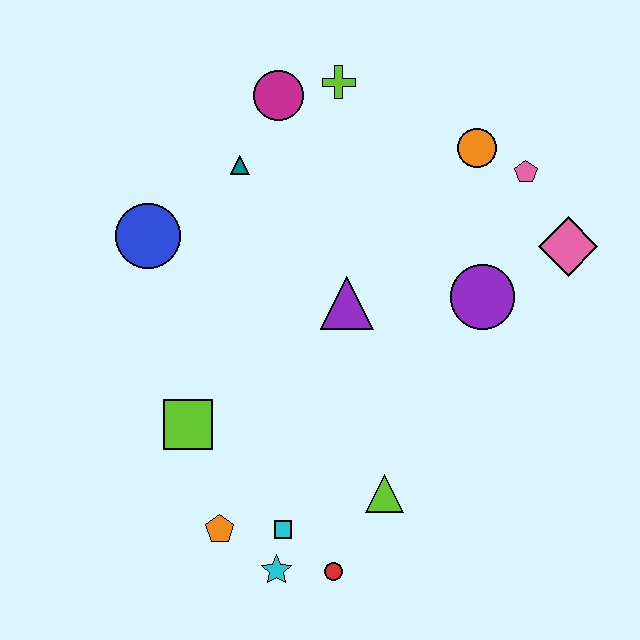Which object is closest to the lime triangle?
The red circle is closest to the lime triangle.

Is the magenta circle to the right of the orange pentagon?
Yes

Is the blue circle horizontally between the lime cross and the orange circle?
No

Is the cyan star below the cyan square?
Yes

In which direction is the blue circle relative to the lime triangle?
The blue circle is above the lime triangle.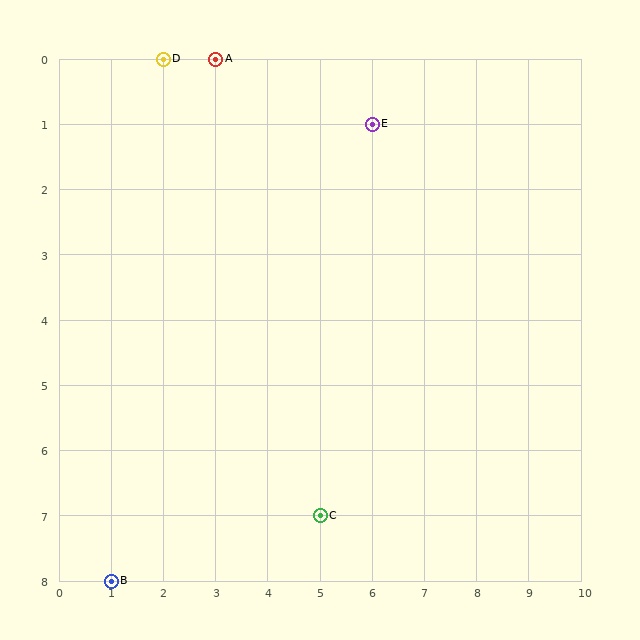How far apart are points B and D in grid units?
Points B and D are 1 column and 8 rows apart (about 8.1 grid units diagonally).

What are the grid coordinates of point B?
Point B is at grid coordinates (1, 8).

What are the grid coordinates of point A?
Point A is at grid coordinates (3, 0).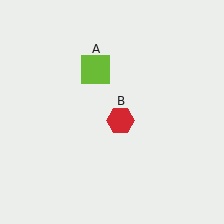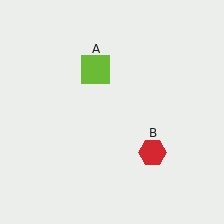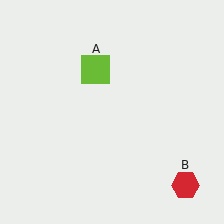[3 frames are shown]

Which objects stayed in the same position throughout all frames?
Lime square (object A) remained stationary.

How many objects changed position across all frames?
1 object changed position: red hexagon (object B).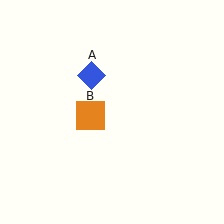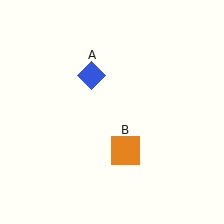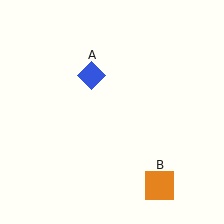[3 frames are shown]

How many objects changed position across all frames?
1 object changed position: orange square (object B).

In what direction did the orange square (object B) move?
The orange square (object B) moved down and to the right.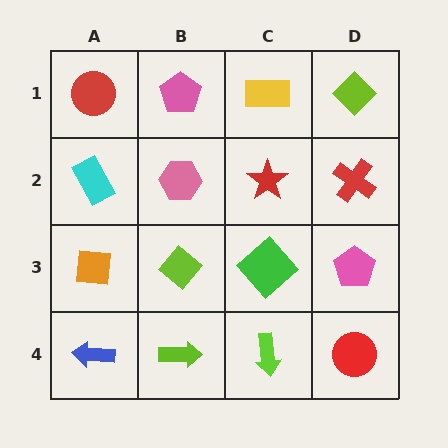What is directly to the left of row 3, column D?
A green diamond.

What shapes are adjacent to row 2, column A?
A red circle (row 1, column A), an orange square (row 3, column A), a pink hexagon (row 2, column B).